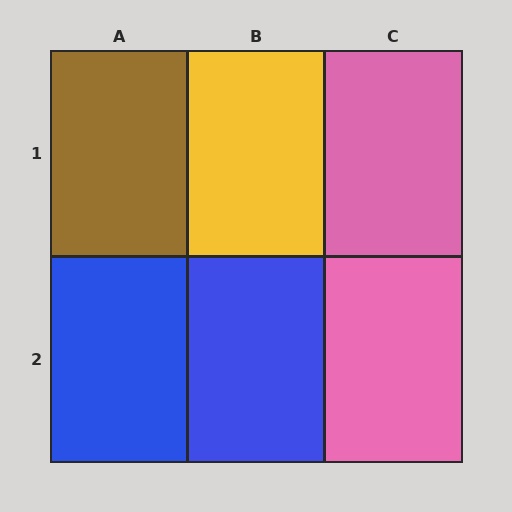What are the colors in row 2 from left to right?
Blue, blue, pink.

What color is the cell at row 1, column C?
Pink.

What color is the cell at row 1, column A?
Brown.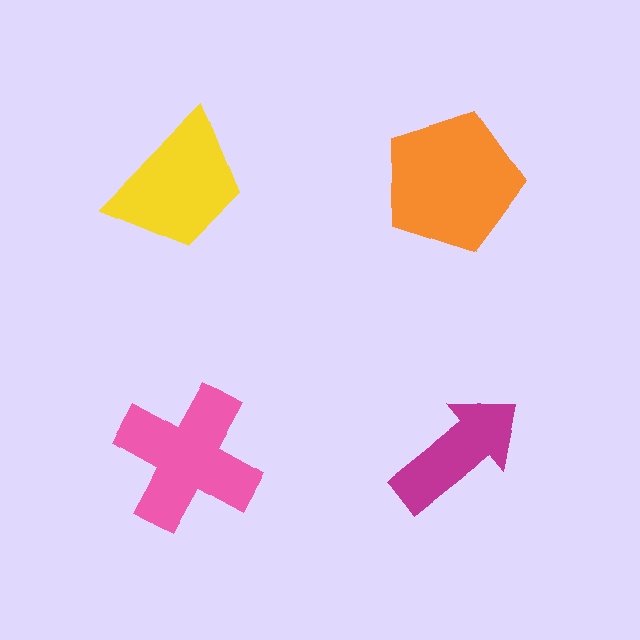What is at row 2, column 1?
A pink cross.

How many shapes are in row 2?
2 shapes.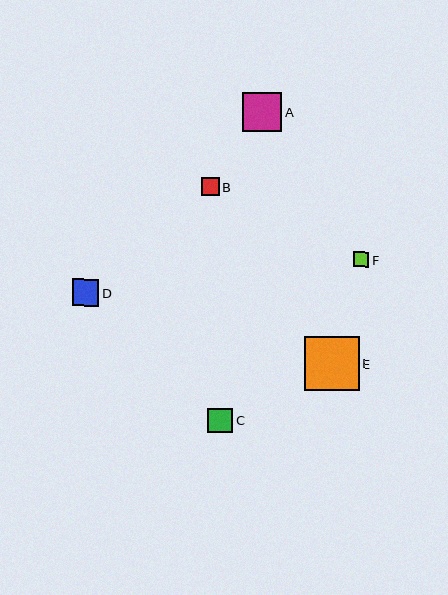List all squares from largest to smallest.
From largest to smallest: E, A, D, C, B, F.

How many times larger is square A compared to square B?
Square A is approximately 2.2 times the size of square B.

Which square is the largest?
Square E is the largest with a size of approximately 54 pixels.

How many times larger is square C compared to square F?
Square C is approximately 1.6 times the size of square F.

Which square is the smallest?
Square F is the smallest with a size of approximately 15 pixels.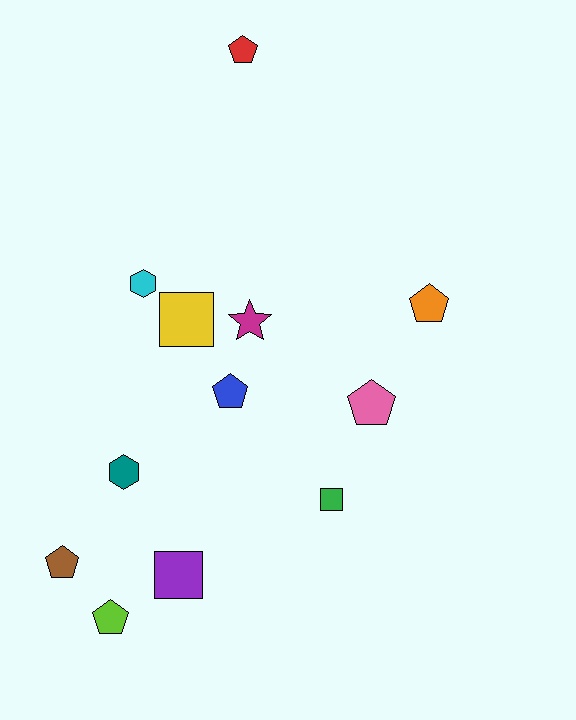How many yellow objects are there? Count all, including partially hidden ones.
There is 1 yellow object.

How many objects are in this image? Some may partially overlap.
There are 12 objects.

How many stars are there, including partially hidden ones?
There is 1 star.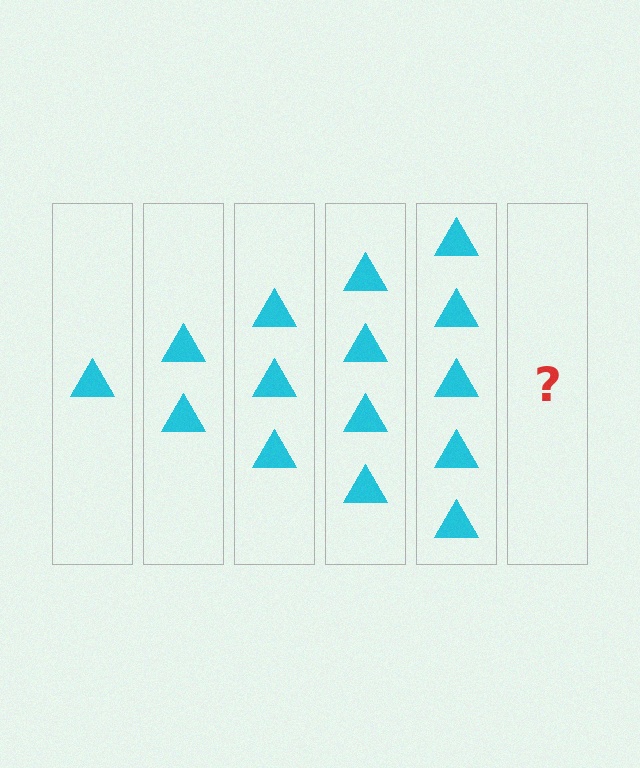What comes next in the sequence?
The next element should be 6 triangles.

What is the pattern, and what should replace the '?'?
The pattern is that each step adds one more triangle. The '?' should be 6 triangles.